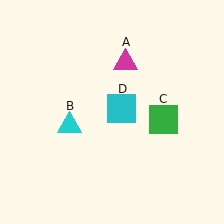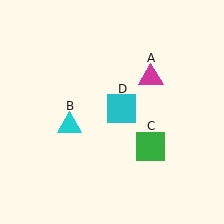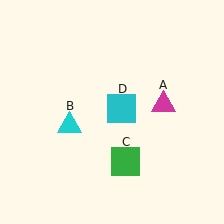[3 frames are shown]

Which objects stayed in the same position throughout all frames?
Cyan triangle (object B) and cyan square (object D) remained stationary.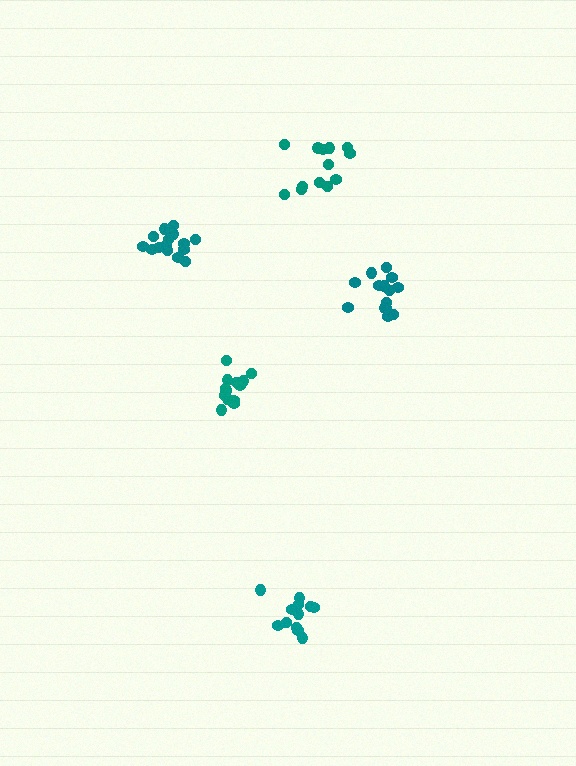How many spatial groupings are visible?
There are 5 spatial groupings.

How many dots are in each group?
Group 1: 14 dots, Group 2: 14 dots, Group 3: 13 dots, Group 4: 12 dots, Group 5: 16 dots (69 total).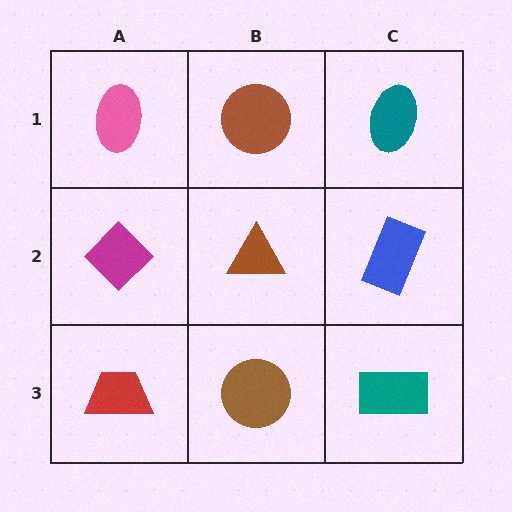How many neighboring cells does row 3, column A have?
2.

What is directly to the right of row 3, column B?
A teal rectangle.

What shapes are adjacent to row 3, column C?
A blue rectangle (row 2, column C), a brown circle (row 3, column B).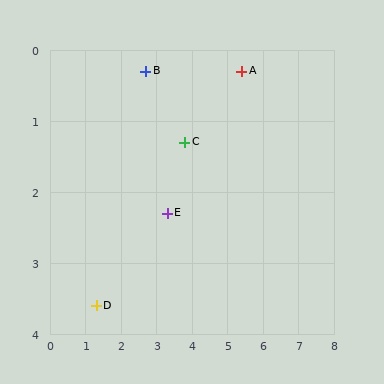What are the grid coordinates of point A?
Point A is at approximately (5.4, 0.3).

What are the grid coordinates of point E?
Point E is at approximately (3.3, 2.3).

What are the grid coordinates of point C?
Point C is at approximately (3.8, 1.3).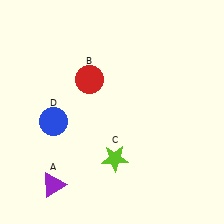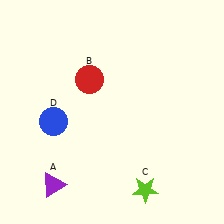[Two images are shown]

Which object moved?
The lime star (C) moved down.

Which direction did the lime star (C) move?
The lime star (C) moved down.